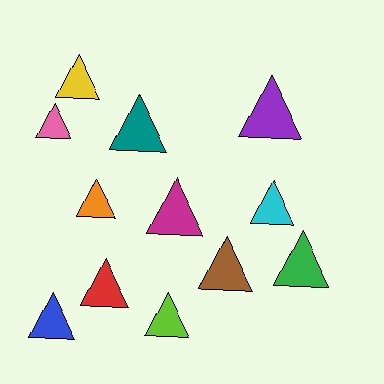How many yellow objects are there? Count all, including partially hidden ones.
There is 1 yellow object.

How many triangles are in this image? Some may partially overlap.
There are 12 triangles.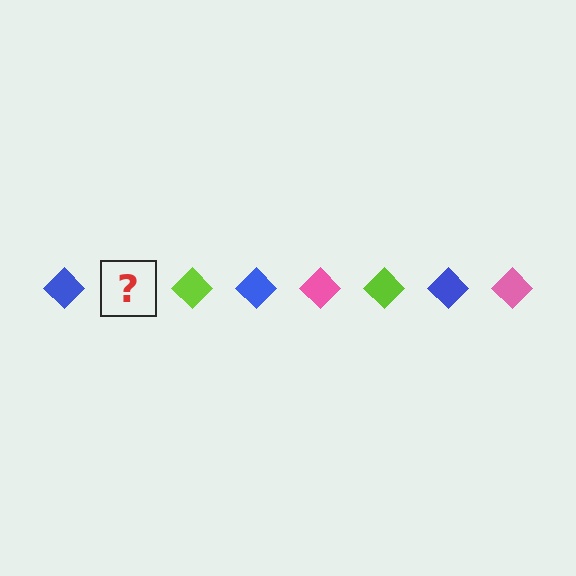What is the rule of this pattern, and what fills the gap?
The rule is that the pattern cycles through blue, pink, lime diamonds. The gap should be filled with a pink diamond.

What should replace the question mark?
The question mark should be replaced with a pink diamond.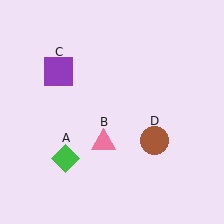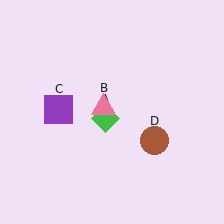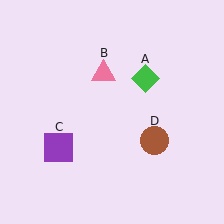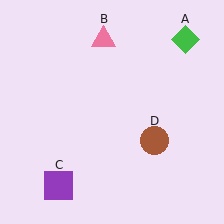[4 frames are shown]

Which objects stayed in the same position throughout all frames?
Brown circle (object D) remained stationary.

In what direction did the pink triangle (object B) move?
The pink triangle (object B) moved up.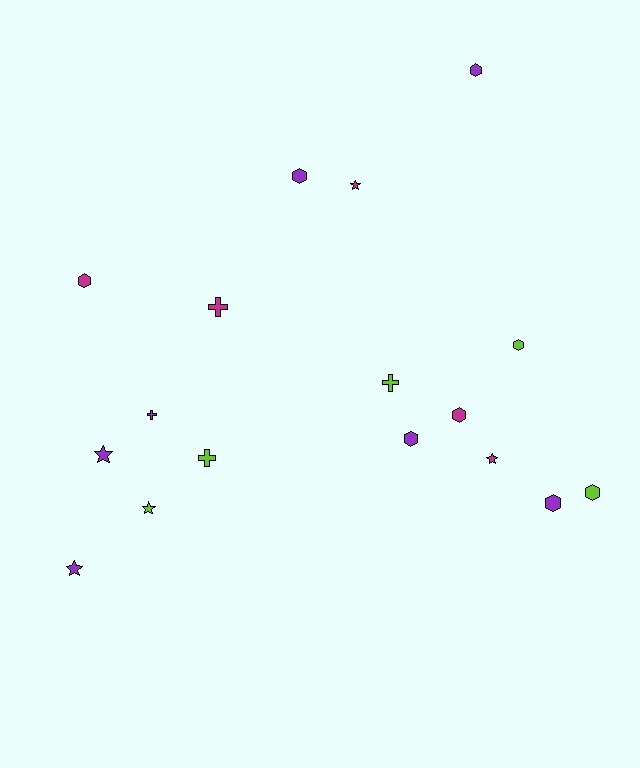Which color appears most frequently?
Purple, with 7 objects.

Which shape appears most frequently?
Hexagon, with 8 objects.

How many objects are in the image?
There are 17 objects.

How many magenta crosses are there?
There is 1 magenta cross.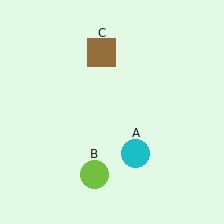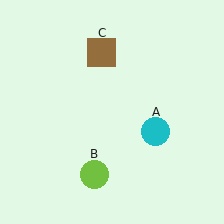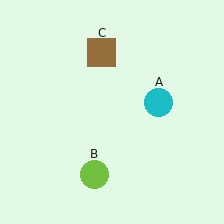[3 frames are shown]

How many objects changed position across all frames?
1 object changed position: cyan circle (object A).